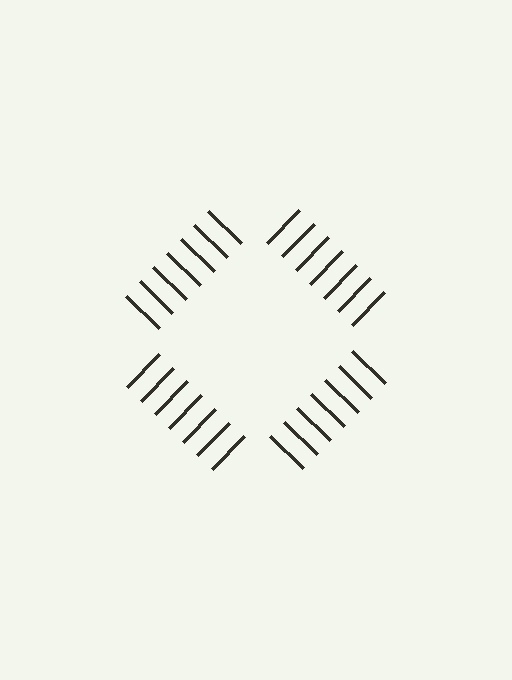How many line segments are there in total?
28 — 7 along each of the 4 edges.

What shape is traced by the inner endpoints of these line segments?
An illusory square — the line segments terminate on its edges but no continuous stroke is drawn.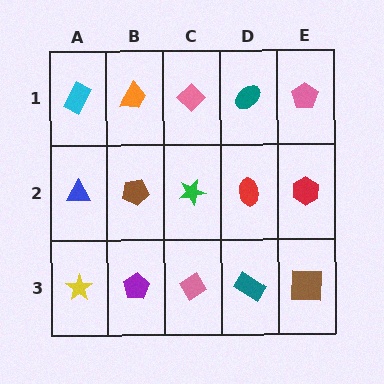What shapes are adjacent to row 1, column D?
A red ellipse (row 2, column D), a pink diamond (row 1, column C), a pink pentagon (row 1, column E).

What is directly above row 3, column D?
A red ellipse.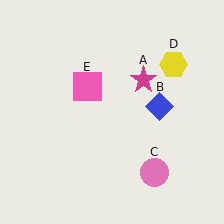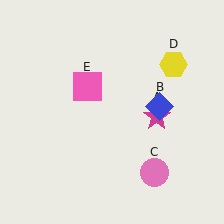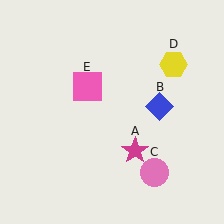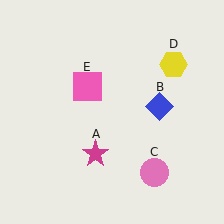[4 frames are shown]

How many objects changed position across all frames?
1 object changed position: magenta star (object A).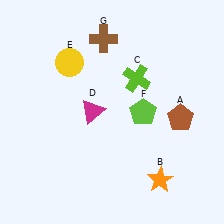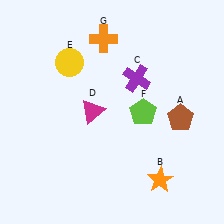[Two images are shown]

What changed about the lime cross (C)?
In Image 1, C is lime. In Image 2, it changed to purple.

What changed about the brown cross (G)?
In Image 1, G is brown. In Image 2, it changed to orange.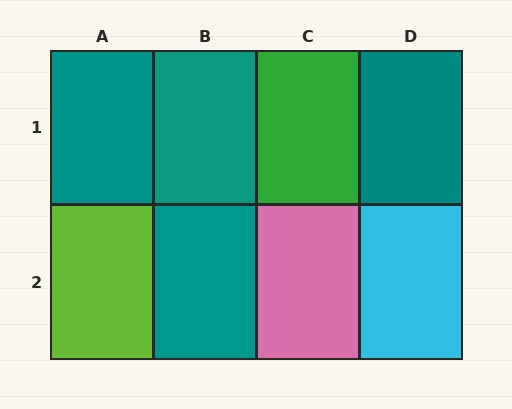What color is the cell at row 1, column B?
Teal.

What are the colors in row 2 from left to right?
Lime, teal, pink, cyan.